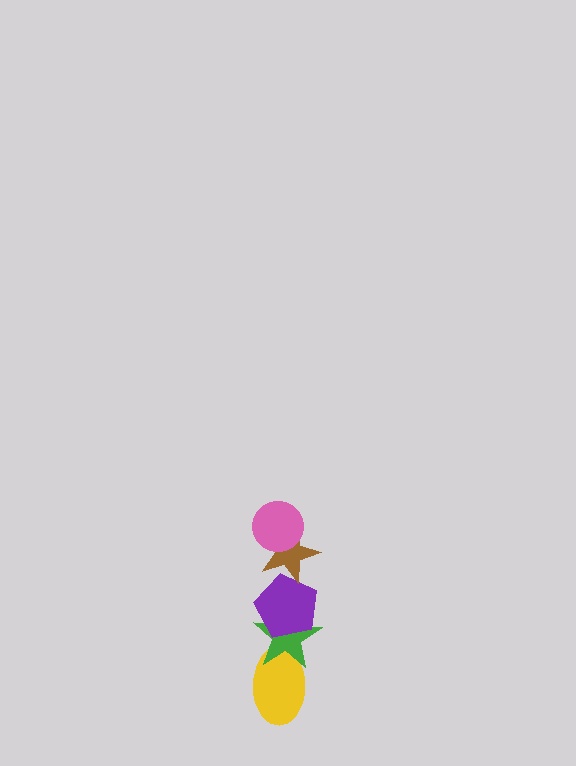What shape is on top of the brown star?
The pink circle is on top of the brown star.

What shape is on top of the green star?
The purple pentagon is on top of the green star.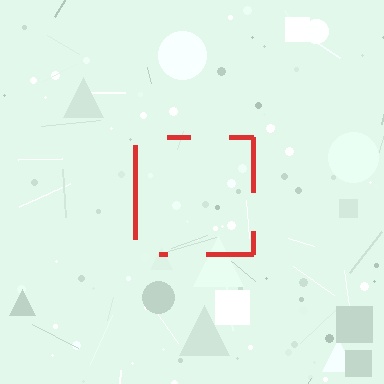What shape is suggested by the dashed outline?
The dashed outline suggests a square.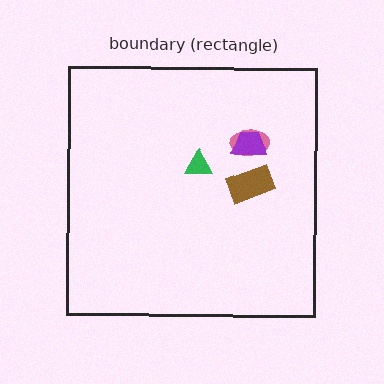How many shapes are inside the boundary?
4 inside, 0 outside.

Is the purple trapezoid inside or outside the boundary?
Inside.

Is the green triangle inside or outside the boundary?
Inside.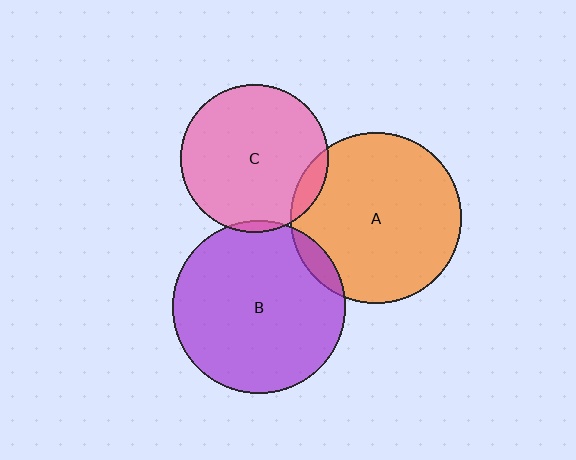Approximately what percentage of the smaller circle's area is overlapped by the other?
Approximately 5%.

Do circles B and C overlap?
Yes.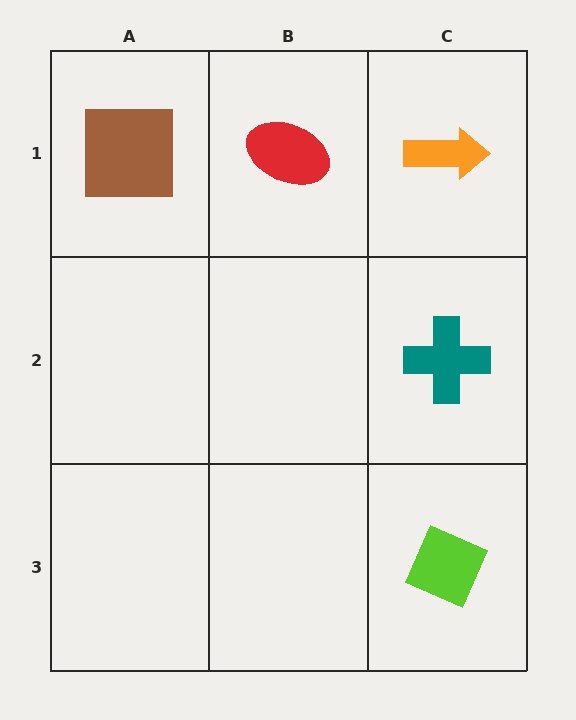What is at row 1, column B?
A red ellipse.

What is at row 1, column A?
A brown square.